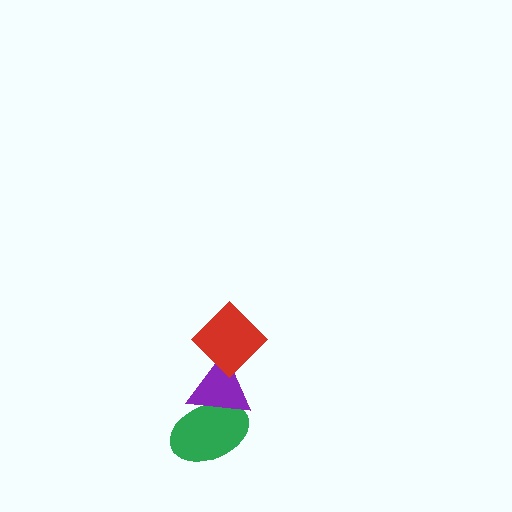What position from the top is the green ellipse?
The green ellipse is 3rd from the top.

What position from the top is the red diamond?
The red diamond is 1st from the top.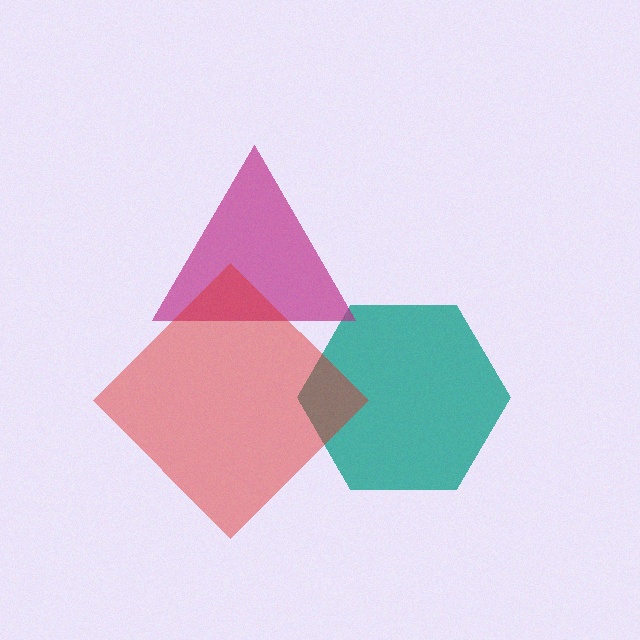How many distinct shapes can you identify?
There are 3 distinct shapes: a teal hexagon, a magenta triangle, a red diamond.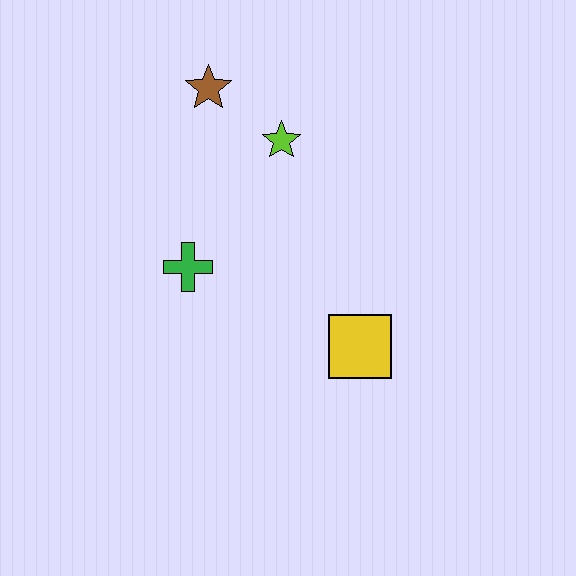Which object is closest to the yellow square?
The green cross is closest to the yellow square.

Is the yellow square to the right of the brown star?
Yes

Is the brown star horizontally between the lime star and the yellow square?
No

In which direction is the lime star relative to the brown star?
The lime star is to the right of the brown star.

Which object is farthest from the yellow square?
The brown star is farthest from the yellow square.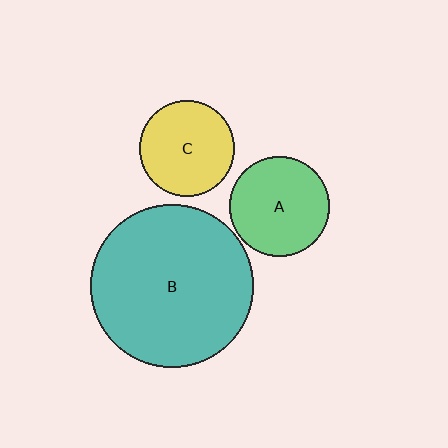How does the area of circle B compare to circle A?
Approximately 2.7 times.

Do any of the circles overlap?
No, none of the circles overlap.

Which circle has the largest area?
Circle B (teal).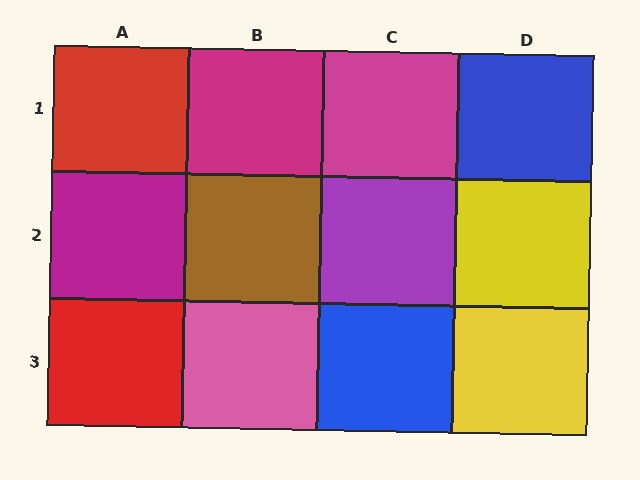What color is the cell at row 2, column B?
Brown.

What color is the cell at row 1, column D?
Blue.